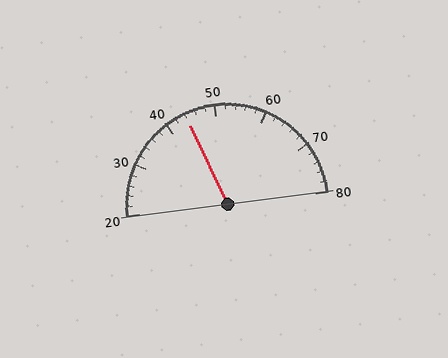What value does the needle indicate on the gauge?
The needle indicates approximately 44.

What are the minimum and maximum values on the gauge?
The gauge ranges from 20 to 80.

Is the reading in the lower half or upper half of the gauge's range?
The reading is in the lower half of the range (20 to 80).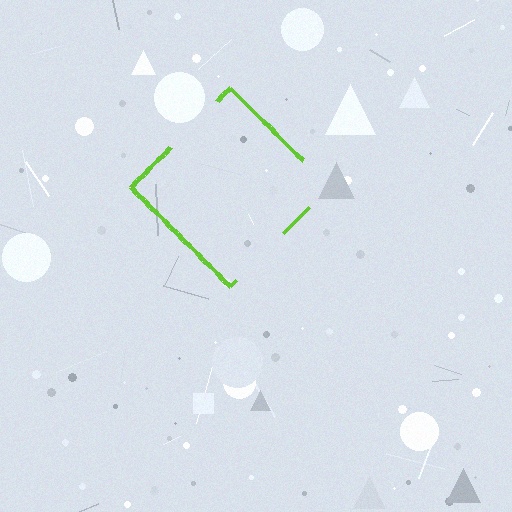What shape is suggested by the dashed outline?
The dashed outline suggests a diamond.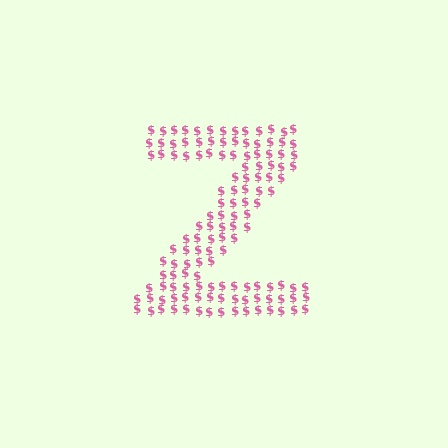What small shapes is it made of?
It is made of small dollar signs.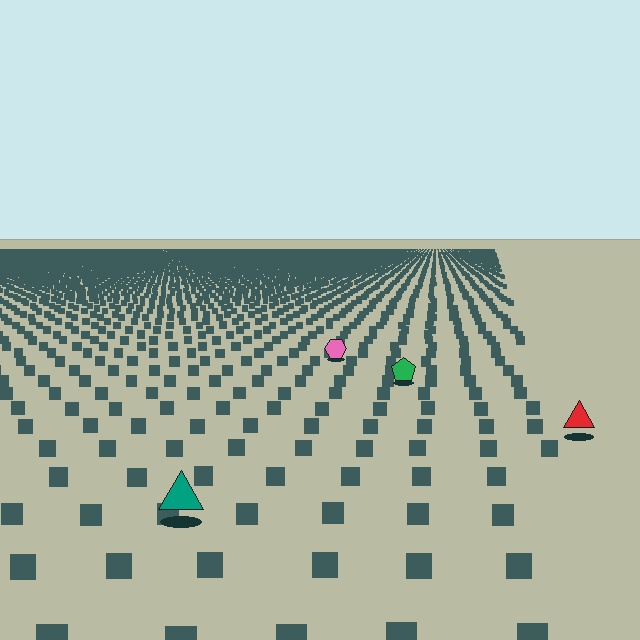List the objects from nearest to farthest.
From nearest to farthest: the teal triangle, the red triangle, the green pentagon, the pink hexagon.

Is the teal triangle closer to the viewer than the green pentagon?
Yes. The teal triangle is closer — you can tell from the texture gradient: the ground texture is coarser near it.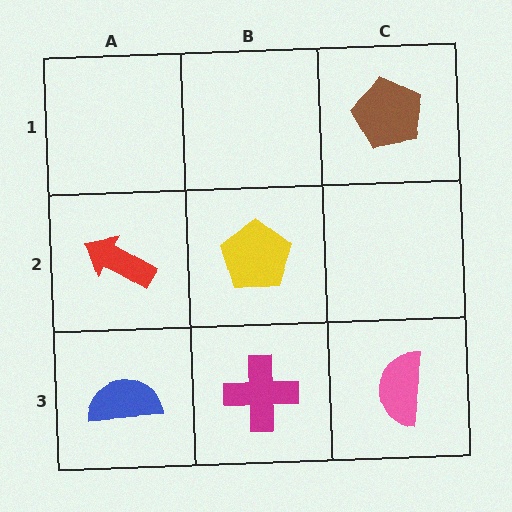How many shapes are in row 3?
3 shapes.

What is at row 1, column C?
A brown pentagon.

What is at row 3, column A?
A blue semicircle.